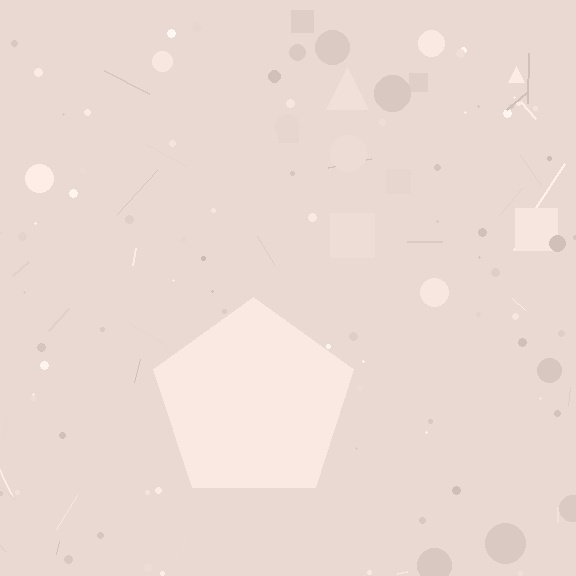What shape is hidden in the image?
A pentagon is hidden in the image.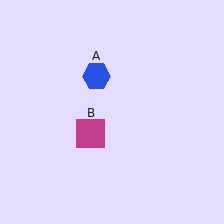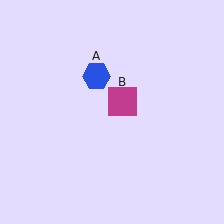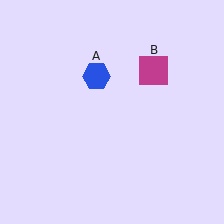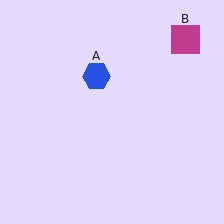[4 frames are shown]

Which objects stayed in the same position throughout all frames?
Blue hexagon (object A) remained stationary.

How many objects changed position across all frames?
1 object changed position: magenta square (object B).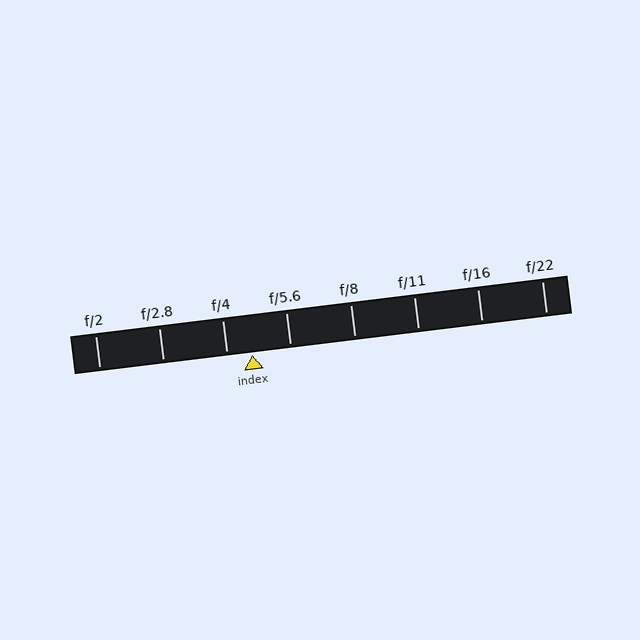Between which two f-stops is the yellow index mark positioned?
The index mark is between f/4 and f/5.6.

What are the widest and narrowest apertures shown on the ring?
The widest aperture shown is f/2 and the narrowest is f/22.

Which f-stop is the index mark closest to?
The index mark is closest to f/4.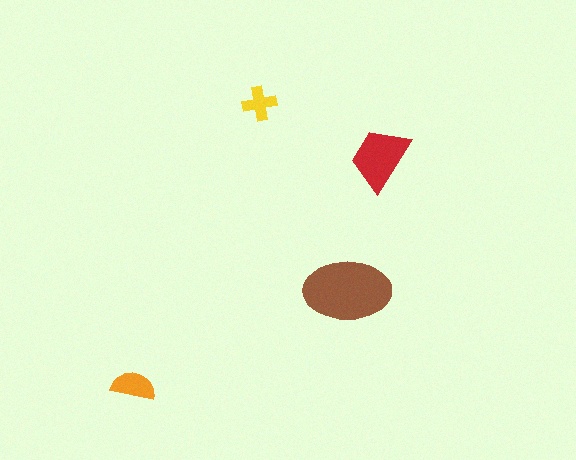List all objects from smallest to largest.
The yellow cross, the orange semicircle, the red trapezoid, the brown ellipse.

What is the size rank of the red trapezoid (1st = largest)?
2nd.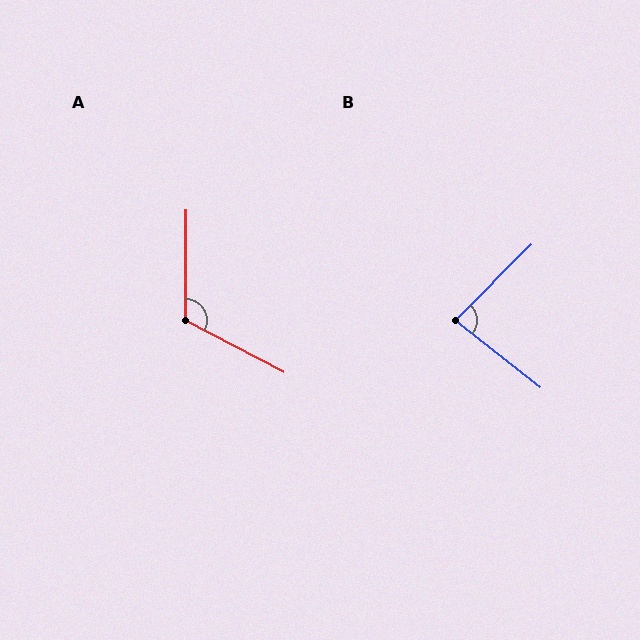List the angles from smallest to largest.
B (83°), A (117°).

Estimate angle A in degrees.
Approximately 117 degrees.